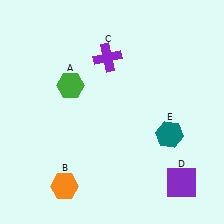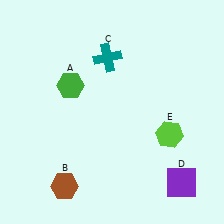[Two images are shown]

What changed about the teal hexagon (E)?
In Image 1, E is teal. In Image 2, it changed to lime.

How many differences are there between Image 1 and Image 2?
There are 3 differences between the two images.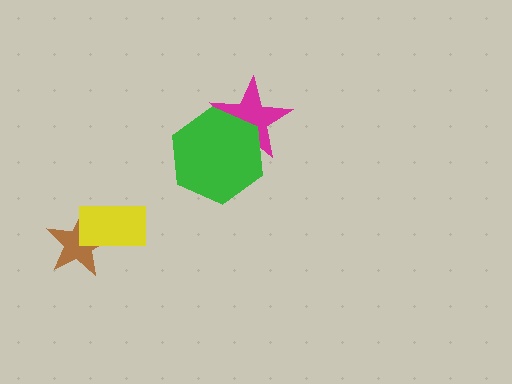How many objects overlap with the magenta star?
1 object overlaps with the magenta star.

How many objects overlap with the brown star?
1 object overlaps with the brown star.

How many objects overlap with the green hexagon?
1 object overlaps with the green hexagon.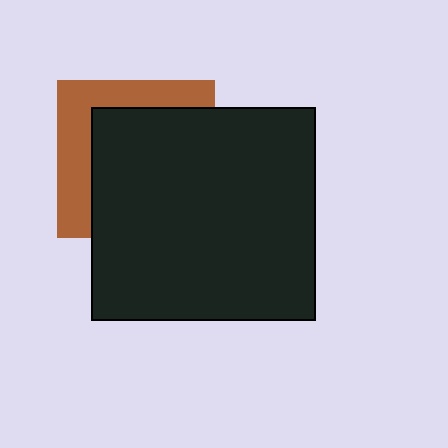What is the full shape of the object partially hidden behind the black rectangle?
The partially hidden object is a brown square.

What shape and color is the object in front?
The object in front is a black rectangle.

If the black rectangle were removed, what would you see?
You would see the complete brown square.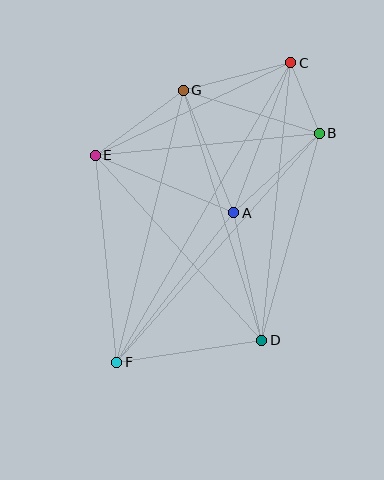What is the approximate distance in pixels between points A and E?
The distance between A and E is approximately 150 pixels.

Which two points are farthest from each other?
Points C and F are farthest from each other.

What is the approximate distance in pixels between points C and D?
The distance between C and D is approximately 279 pixels.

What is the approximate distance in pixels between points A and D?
The distance between A and D is approximately 130 pixels.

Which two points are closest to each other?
Points B and C are closest to each other.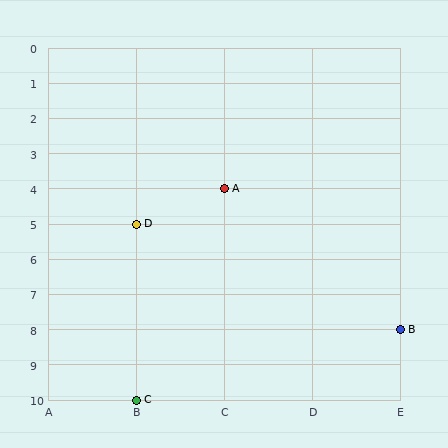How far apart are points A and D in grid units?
Points A and D are 1 column and 1 row apart (about 1.4 grid units diagonally).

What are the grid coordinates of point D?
Point D is at grid coordinates (B, 5).